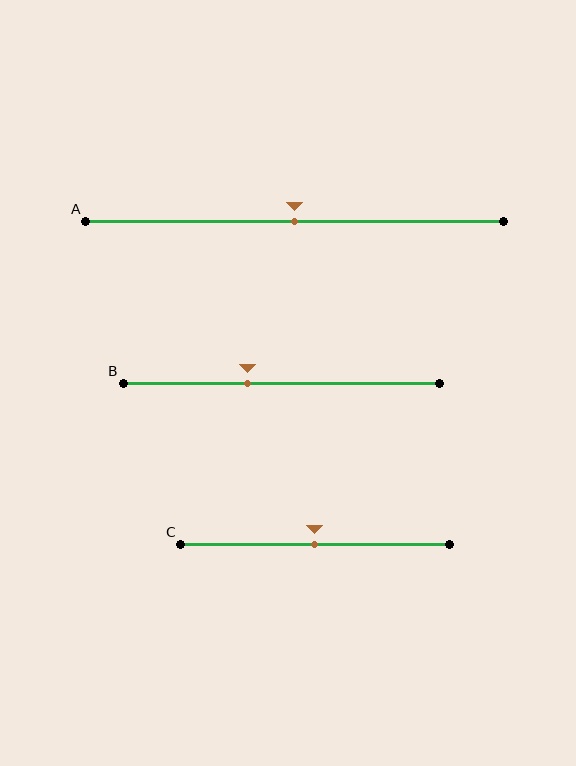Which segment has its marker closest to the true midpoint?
Segment A has its marker closest to the true midpoint.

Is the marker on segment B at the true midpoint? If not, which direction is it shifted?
No, the marker on segment B is shifted to the left by about 11% of the segment length.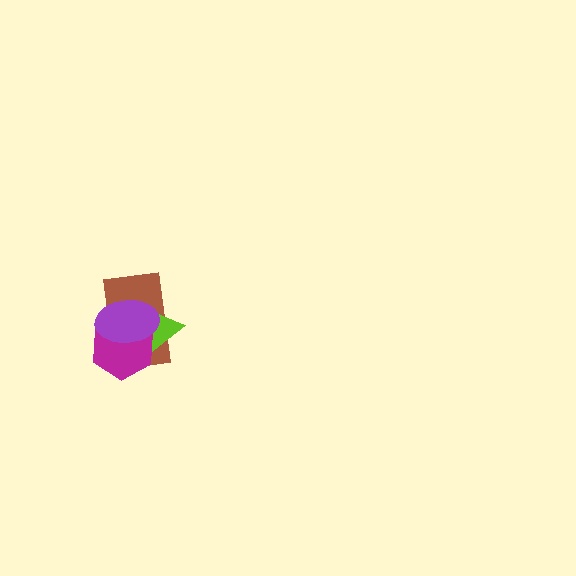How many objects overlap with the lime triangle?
3 objects overlap with the lime triangle.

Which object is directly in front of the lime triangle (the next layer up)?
The magenta hexagon is directly in front of the lime triangle.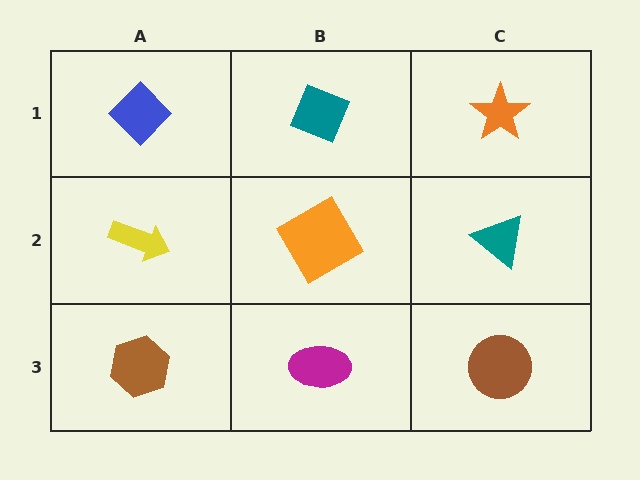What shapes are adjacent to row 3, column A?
A yellow arrow (row 2, column A), a magenta ellipse (row 3, column B).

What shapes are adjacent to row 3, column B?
An orange diamond (row 2, column B), a brown hexagon (row 3, column A), a brown circle (row 3, column C).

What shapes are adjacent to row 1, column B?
An orange diamond (row 2, column B), a blue diamond (row 1, column A), an orange star (row 1, column C).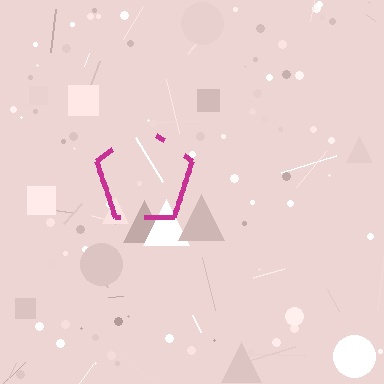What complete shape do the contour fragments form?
The contour fragments form a pentagon.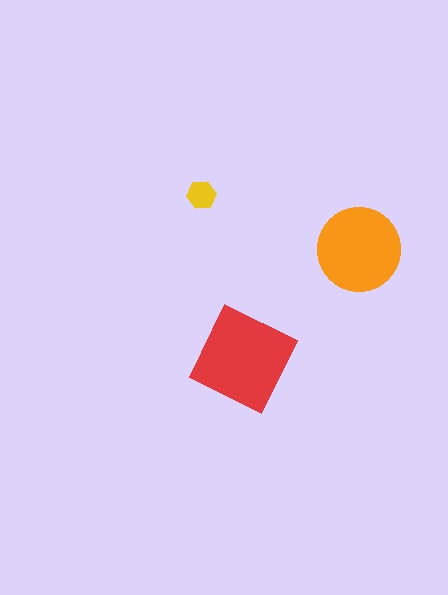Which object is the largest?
The red diamond.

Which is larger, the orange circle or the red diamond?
The red diamond.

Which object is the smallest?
The yellow hexagon.